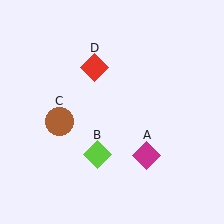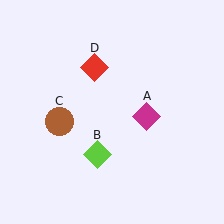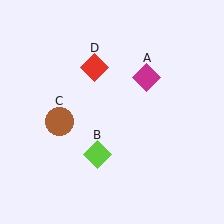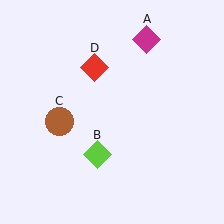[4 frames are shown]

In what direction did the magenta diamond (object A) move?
The magenta diamond (object A) moved up.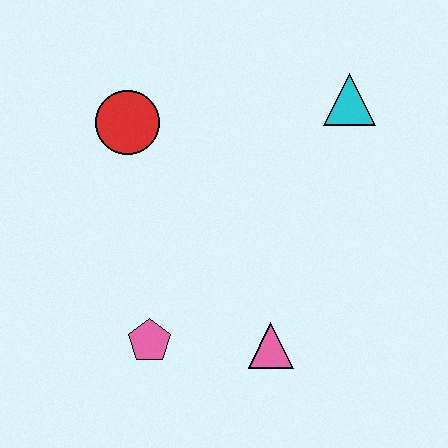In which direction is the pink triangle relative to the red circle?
The pink triangle is below the red circle.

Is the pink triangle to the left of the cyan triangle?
Yes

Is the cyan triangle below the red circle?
No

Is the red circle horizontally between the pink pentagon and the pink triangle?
No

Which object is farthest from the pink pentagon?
The cyan triangle is farthest from the pink pentagon.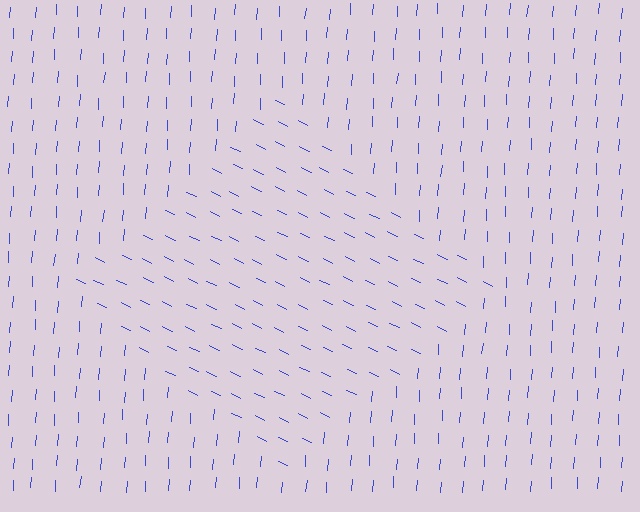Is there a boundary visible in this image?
Yes, there is a texture boundary formed by a change in line orientation.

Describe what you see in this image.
The image is filled with small blue line segments. A diamond region in the image has lines oriented differently from the surrounding lines, creating a visible texture boundary.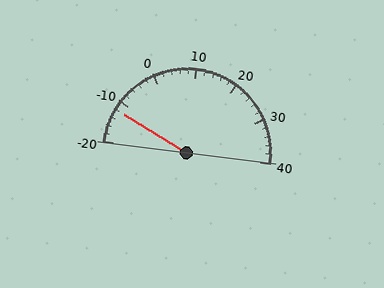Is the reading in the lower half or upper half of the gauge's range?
The reading is in the lower half of the range (-20 to 40).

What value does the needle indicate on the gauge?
The needle indicates approximately -12.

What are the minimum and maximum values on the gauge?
The gauge ranges from -20 to 40.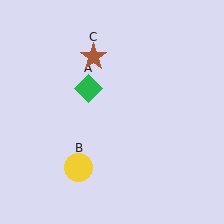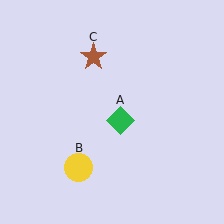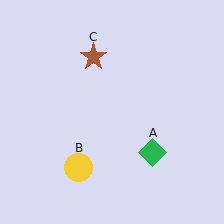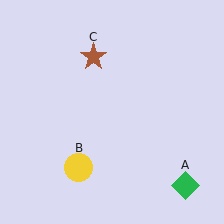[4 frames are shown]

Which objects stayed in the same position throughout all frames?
Yellow circle (object B) and brown star (object C) remained stationary.